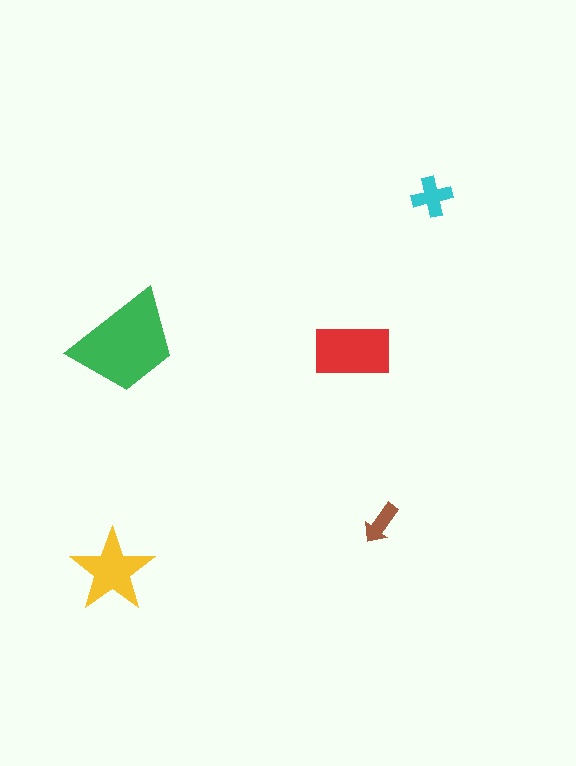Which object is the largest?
The green trapezoid.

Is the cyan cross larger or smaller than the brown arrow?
Larger.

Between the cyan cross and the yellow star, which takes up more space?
The yellow star.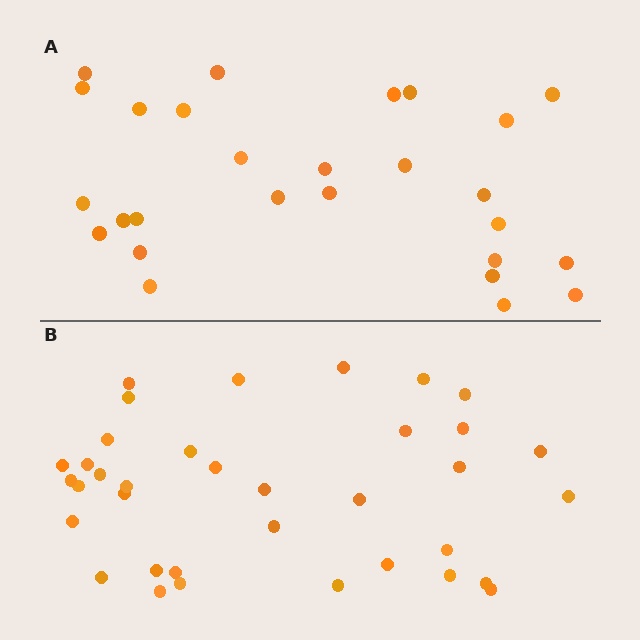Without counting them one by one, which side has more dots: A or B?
Region B (the bottom region) has more dots.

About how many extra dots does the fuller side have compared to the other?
Region B has roughly 8 or so more dots than region A.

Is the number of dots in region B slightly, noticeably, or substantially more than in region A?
Region B has noticeably more, but not dramatically so. The ratio is roughly 1.3 to 1.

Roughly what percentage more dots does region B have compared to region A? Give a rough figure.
About 35% more.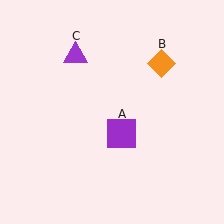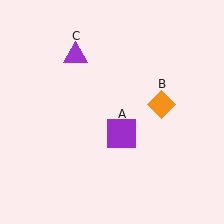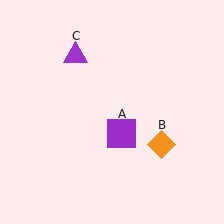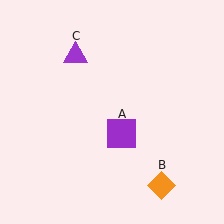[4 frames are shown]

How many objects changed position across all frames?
1 object changed position: orange diamond (object B).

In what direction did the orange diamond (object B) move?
The orange diamond (object B) moved down.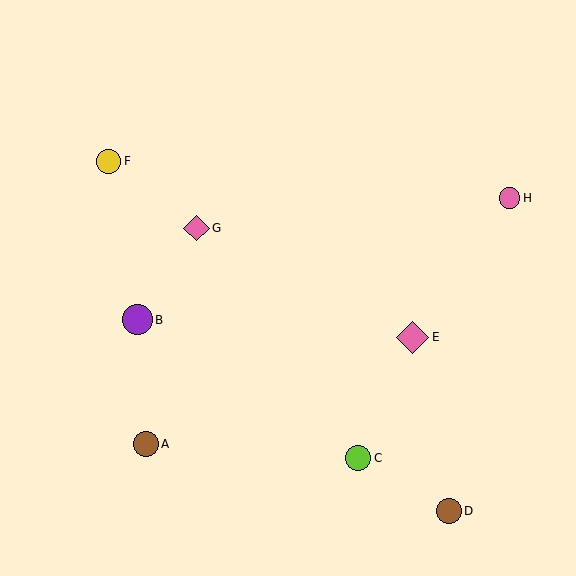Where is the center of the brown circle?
The center of the brown circle is at (146, 444).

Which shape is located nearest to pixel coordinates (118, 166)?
The yellow circle (labeled F) at (108, 161) is nearest to that location.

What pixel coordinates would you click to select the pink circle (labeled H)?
Click at (509, 198) to select the pink circle H.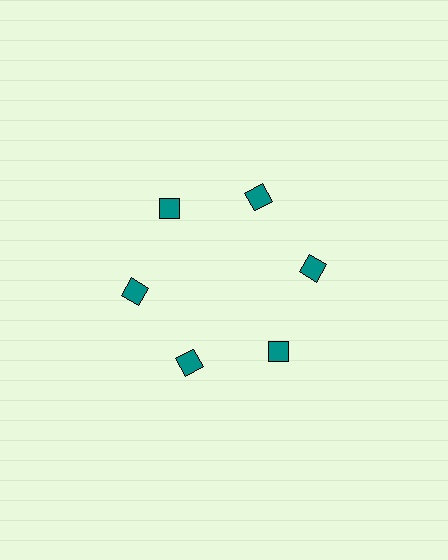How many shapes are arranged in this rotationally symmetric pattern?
There are 6 shapes, arranged in 6 groups of 1.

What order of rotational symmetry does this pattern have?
This pattern has 6-fold rotational symmetry.